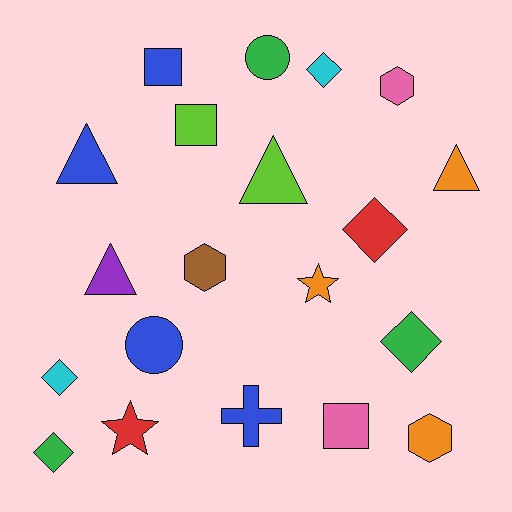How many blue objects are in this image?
There are 4 blue objects.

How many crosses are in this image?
There is 1 cross.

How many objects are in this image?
There are 20 objects.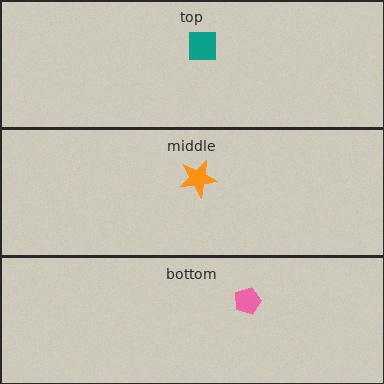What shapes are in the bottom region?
The pink pentagon.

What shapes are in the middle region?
The orange star.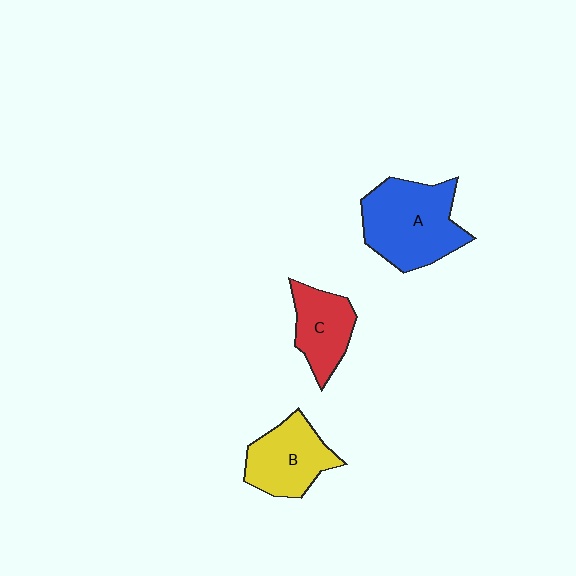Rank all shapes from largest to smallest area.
From largest to smallest: A (blue), B (yellow), C (red).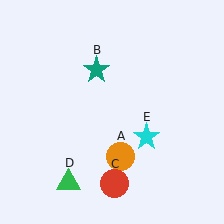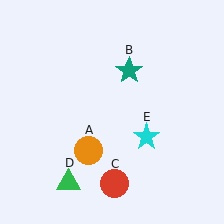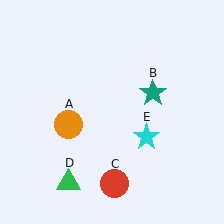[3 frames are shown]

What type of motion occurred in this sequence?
The orange circle (object A), teal star (object B) rotated clockwise around the center of the scene.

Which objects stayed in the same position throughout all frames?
Red circle (object C) and green triangle (object D) and cyan star (object E) remained stationary.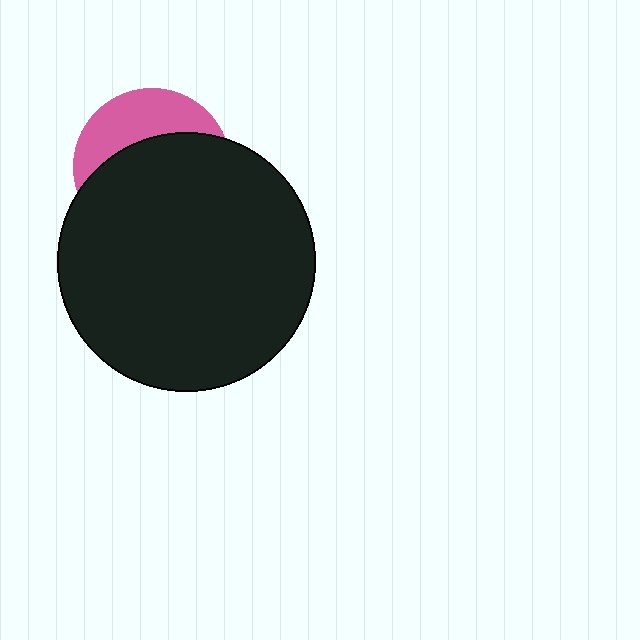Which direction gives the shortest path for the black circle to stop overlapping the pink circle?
Moving down gives the shortest separation.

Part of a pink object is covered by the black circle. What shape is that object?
It is a circle.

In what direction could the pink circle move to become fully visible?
The pink circle could move up. That would shift it out from behind the black circle entirely.